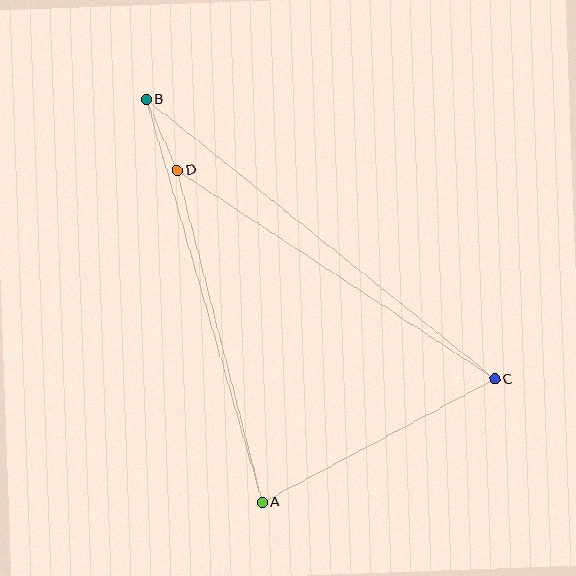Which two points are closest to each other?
Points B and D are closest to each other.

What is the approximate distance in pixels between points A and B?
The distance between A and B is approximately 420 pixels.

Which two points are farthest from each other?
Points B and C are farthest from each other.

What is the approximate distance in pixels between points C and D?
The distance between C and D is approximately 380 pixels.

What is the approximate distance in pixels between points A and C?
The distance between A and C is approximately 263 pixels.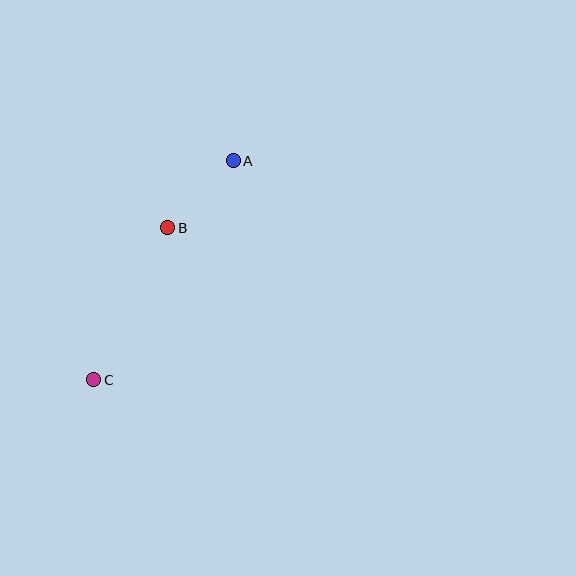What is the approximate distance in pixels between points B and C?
The distance between B and C is approximately 169 pixels.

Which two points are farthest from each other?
Points A and C are farthest from each other.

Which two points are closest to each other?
Points A and B are closest to each other.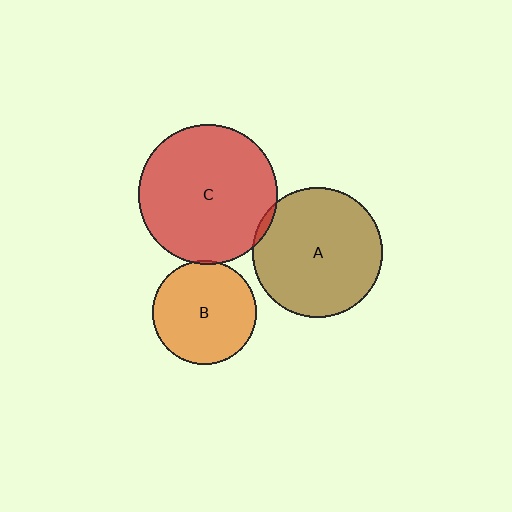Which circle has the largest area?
Circle C (red).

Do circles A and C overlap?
Yes.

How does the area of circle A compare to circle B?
Approximately 1.6 times.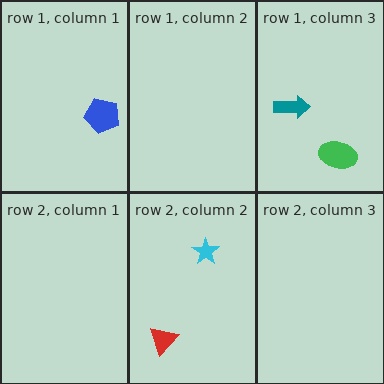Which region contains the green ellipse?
The row 1, column 3 region.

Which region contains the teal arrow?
The row 1, column 3 region.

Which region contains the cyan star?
The row 2, column 2 region.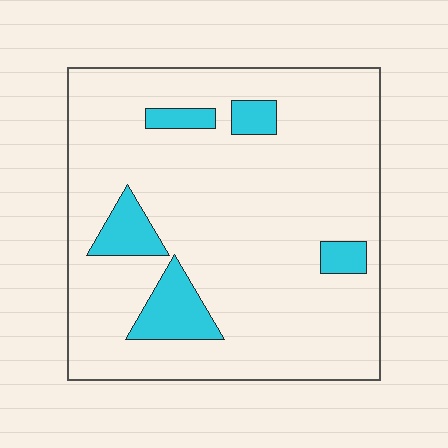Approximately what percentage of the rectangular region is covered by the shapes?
Approximately 10%.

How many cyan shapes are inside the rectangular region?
5.